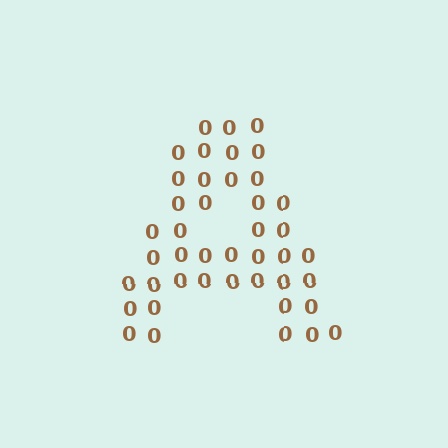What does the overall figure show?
The overall figure shows the letter A.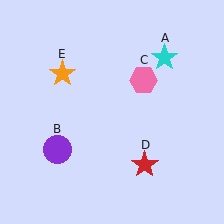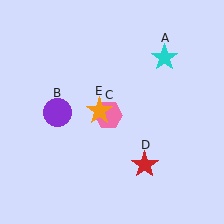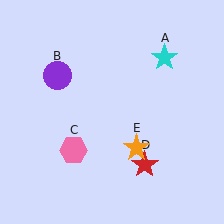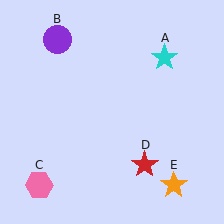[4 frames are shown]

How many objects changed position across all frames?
3 objects changed position: purple circle (object B), pink hexagon (object C), orange star (object E).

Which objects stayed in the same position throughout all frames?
Cyan star (object A) and red star (object D) remained stationary.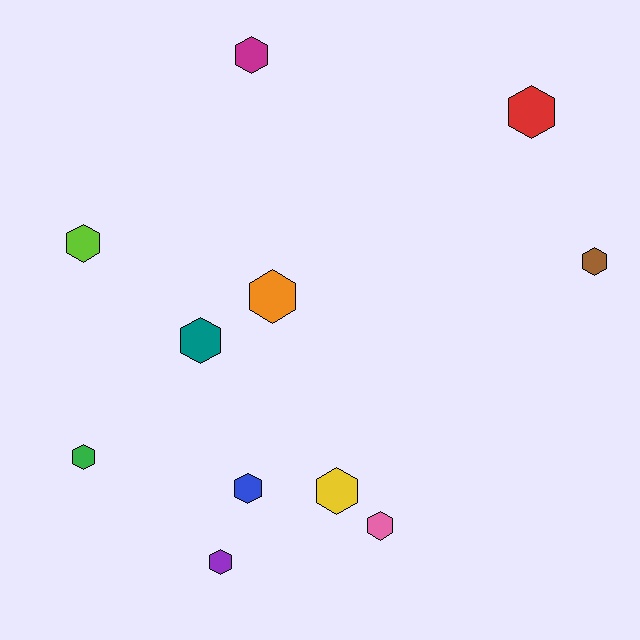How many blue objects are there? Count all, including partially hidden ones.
There is 1 blue object.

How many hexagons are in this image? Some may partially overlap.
There are 11 hexagons.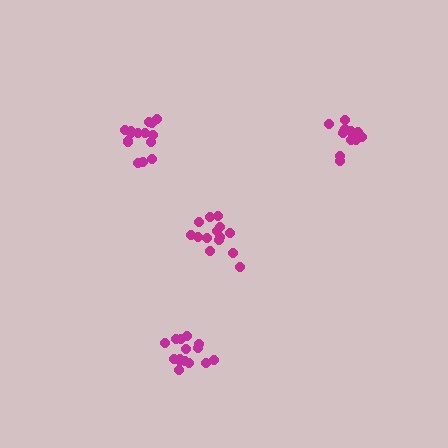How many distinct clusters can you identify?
There are 4 distinct clusters.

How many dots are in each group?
Group 1: 14 dots, Group 2: 15 dots, Group 3: 14 dots, Group 4: 14 dots (57 total).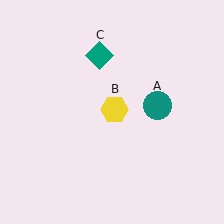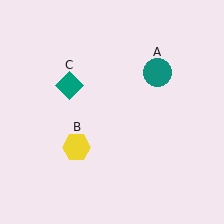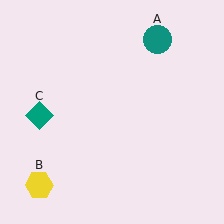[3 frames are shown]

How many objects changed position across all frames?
3 objects changed position: teal circle (object A), yellow hexagon (object B), teal diamond (object C).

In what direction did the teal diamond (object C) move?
The teal diamond (object C) moved down and to the left.